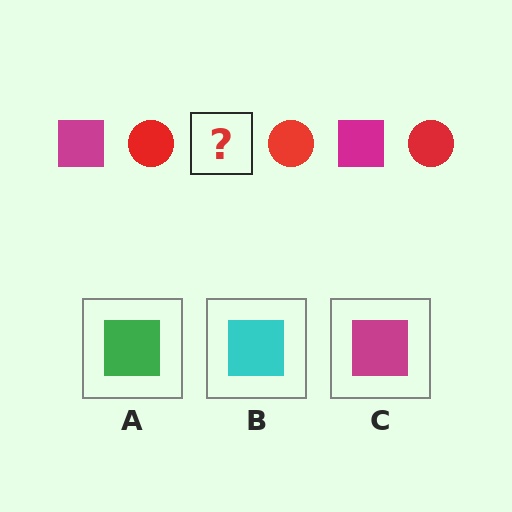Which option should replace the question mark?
Option C.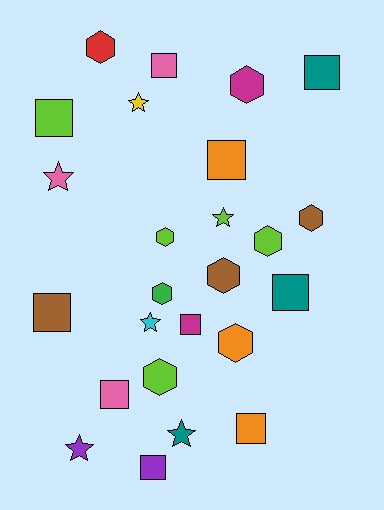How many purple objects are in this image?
There are 2 purple objects.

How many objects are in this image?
There are 25 objects.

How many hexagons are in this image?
There are 9 hexagons.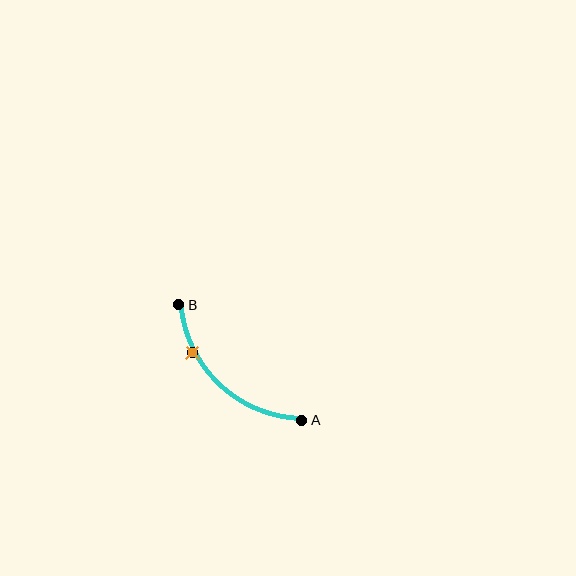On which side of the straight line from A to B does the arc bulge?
The arc bulges below and to the left of the straight line connecting A and B.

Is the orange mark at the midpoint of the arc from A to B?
No. The orange mark lies on the arc but is closer to endpoint B. The arc midpoint would be at the point on the curve equidistant along the arc from both A and B.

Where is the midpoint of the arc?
The arc midpoint is the point on the curve farthest from the straight line joining A and B. It sits below and to the left of that line.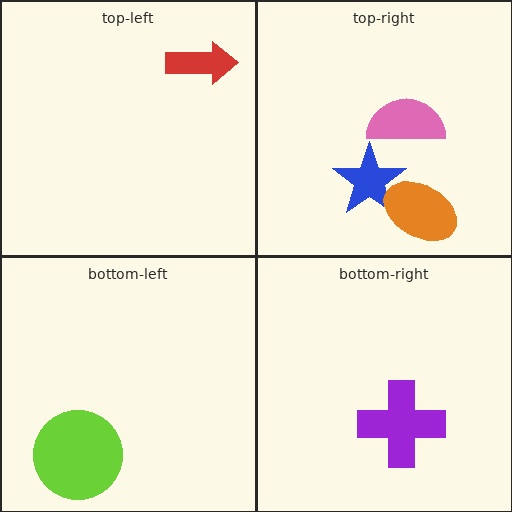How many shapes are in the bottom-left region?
1.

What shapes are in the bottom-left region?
The lime circle.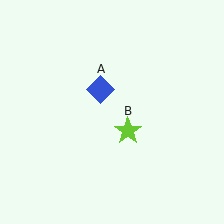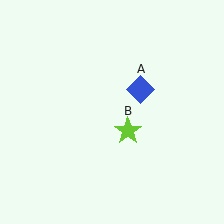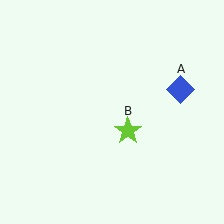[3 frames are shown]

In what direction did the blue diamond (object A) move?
The blue diamond (object A) moved right.